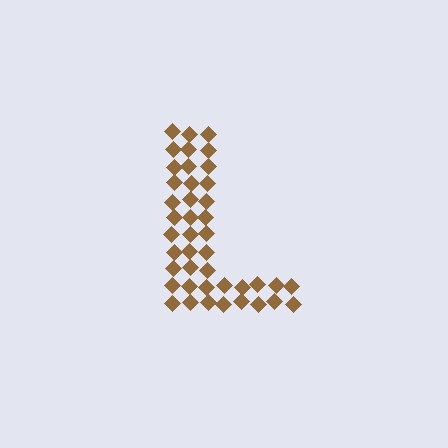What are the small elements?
The small elements are diamonds.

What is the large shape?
The large shape is the letter L.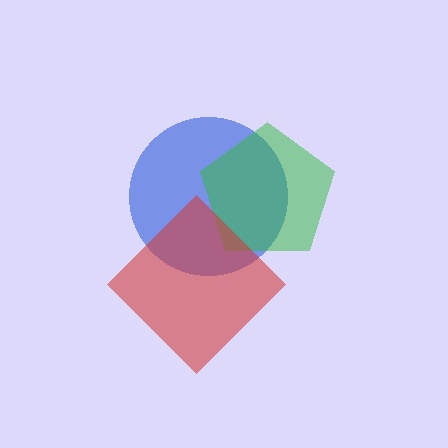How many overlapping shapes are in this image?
There are 3 overlapping shapes in the image.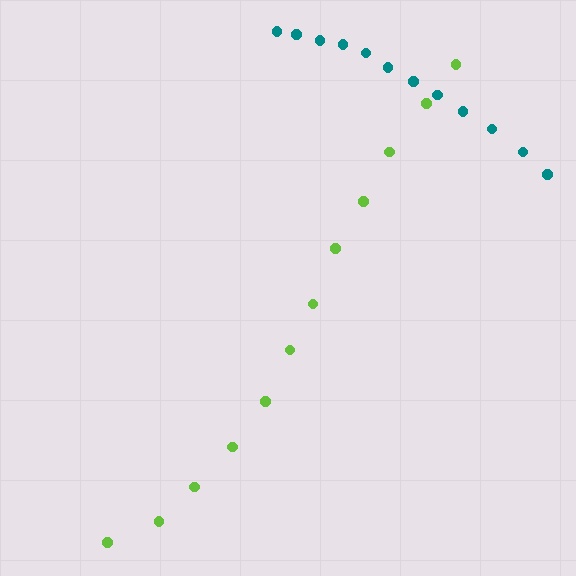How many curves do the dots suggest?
There are 2 distinct paths.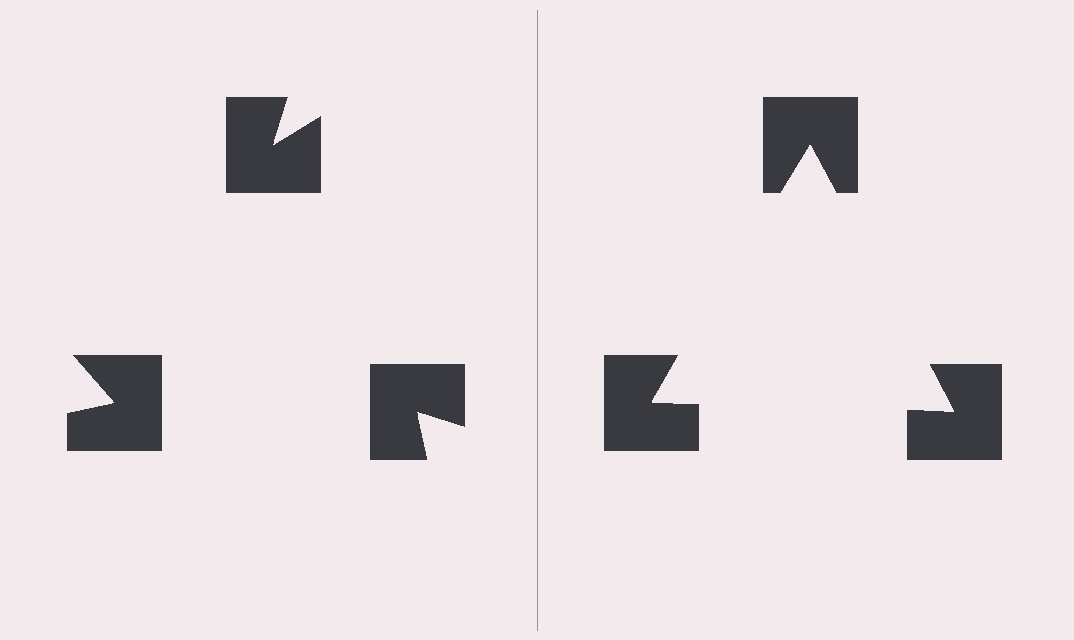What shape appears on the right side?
An illusory triangle.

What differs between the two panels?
The notched squares are positioned identically on both sides; only the wedge orientations differ. On the right they align to a triangle; on the left they are misaligned.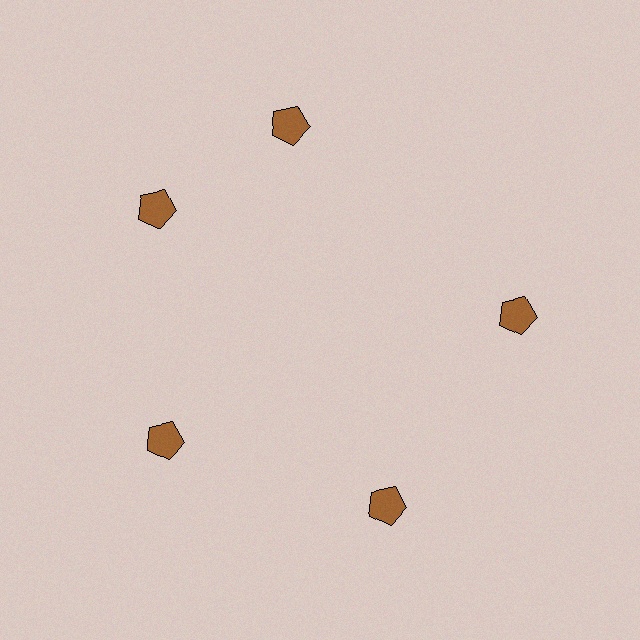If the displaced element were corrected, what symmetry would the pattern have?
It would have 5-fold rotational symmetry — the pattern would map onto itself every 72 degrees.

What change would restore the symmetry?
The symmetry would be restored by rotating it back into even spacing with its neighbors so that all 5 pentagons sit at equal angles and equal distance from the center.